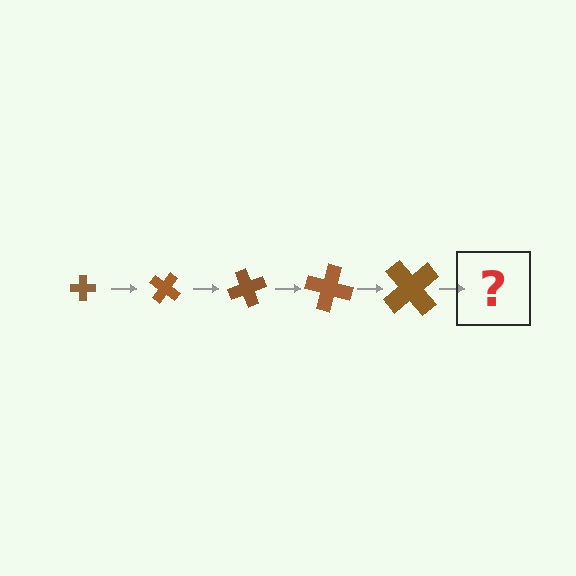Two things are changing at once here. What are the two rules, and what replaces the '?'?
The two rules are that the cross grows larger each step and it rotates 35 degrees each step. The '?' should be a cross, larger than the previous one and rotated 175 degrees from the start.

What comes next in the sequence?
The next element should be a cross, larger than the previous one and rotated 175 degrees from the start.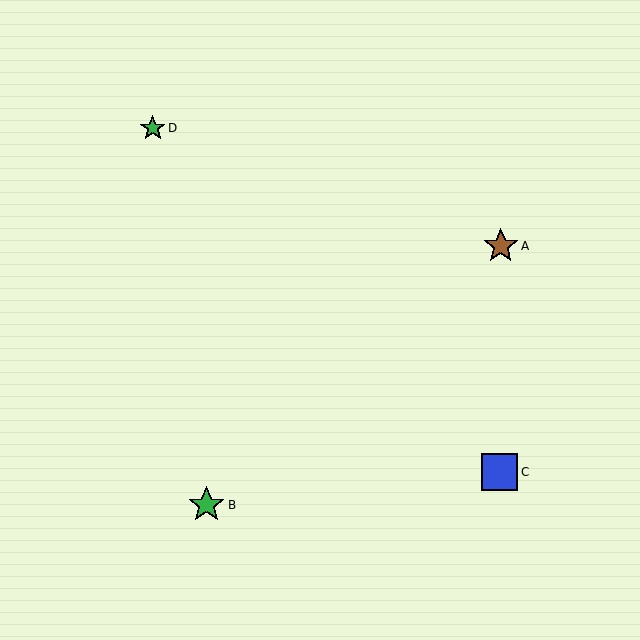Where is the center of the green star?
The center of the green star is at (207, 505).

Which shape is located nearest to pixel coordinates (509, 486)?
The blue square (labeled C) at (499, 472) is nearest to that location.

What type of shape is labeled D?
Shape D is a green star.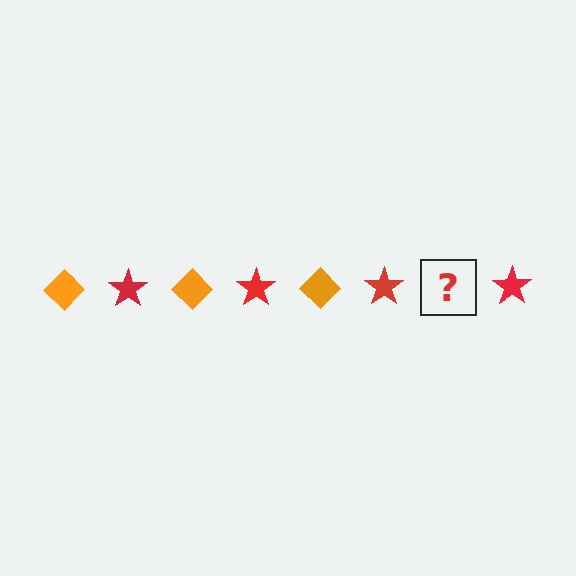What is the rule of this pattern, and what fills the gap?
The rule is that the pattern alternates between orange diamond and red star. The gap should be filled with an orange diamond.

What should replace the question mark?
The question mark should be replaced with an orange diamond.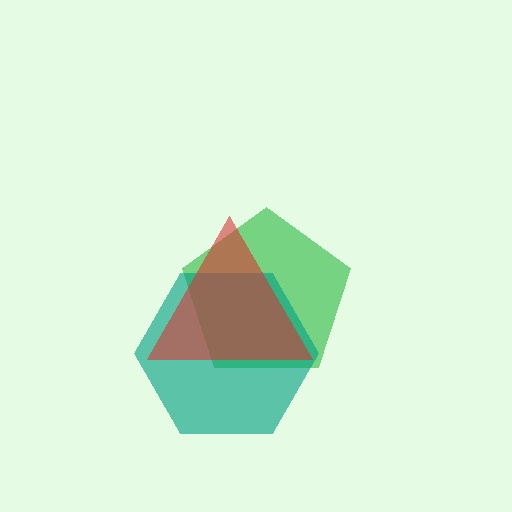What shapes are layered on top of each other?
The layered shapes are: a green pentagon, a teal hexagon, a red triangle.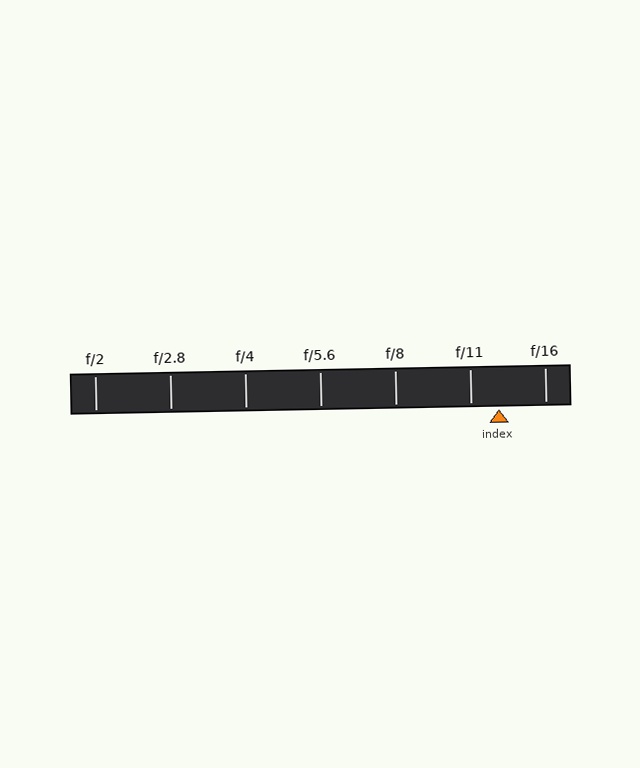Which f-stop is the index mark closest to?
The index mark is closest to f/11.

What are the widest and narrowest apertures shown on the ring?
The widest aperture shown is f/2 and the narrowest is f/16.